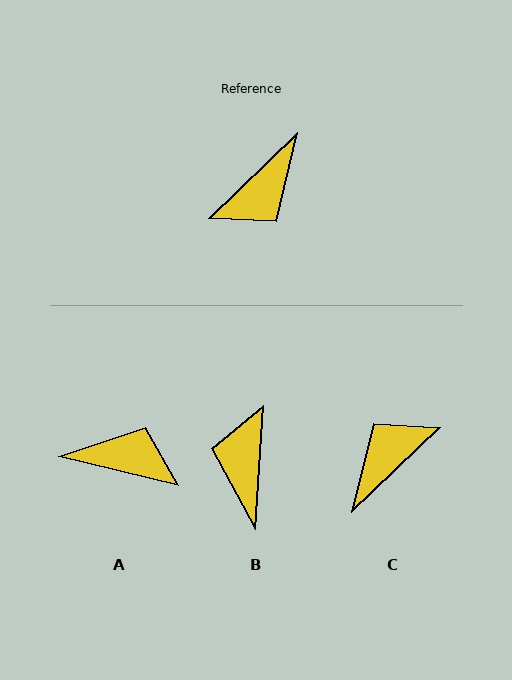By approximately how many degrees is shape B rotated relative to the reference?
Approximately 138 degrees clockwise.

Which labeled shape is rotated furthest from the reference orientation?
C, about 179 degrees away.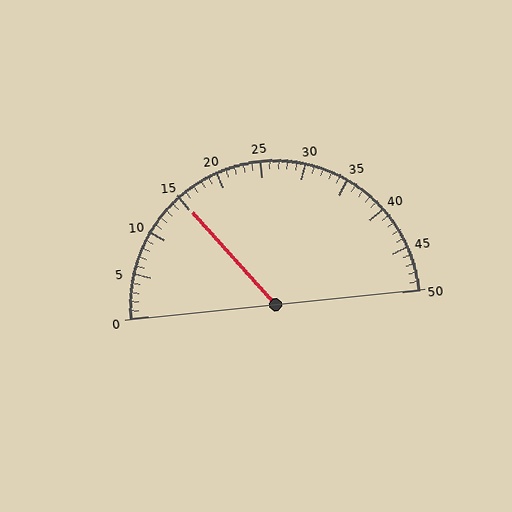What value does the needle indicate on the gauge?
The needle indicates approximately 15.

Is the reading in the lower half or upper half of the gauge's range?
The reading is in the lower half of the range (0 to 50).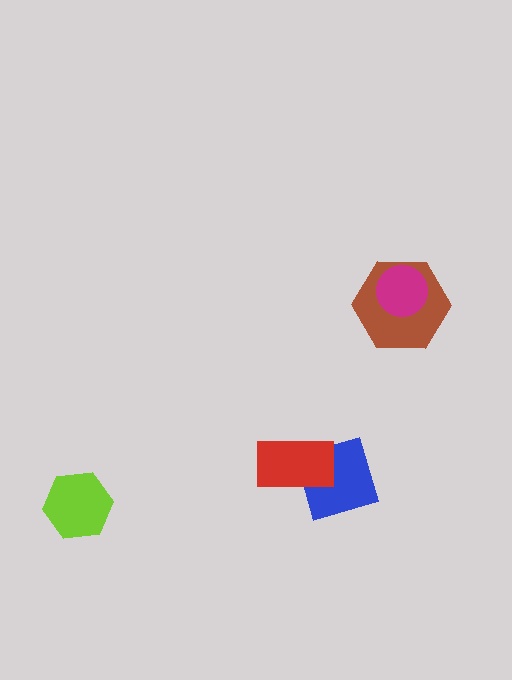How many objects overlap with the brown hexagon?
1 object overlaps with the brown hexagon.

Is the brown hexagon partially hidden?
Yes, it is partially covered by another shape.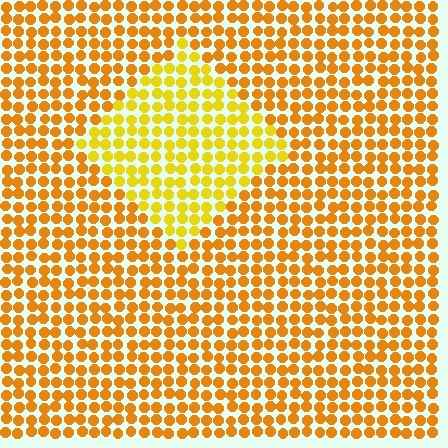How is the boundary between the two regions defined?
The boundary is defined purely by a slight shift in hue (about 24 degrees). Spacing, size, and orientation are identical on both sides.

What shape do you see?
I see a diamond.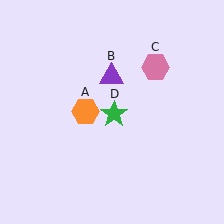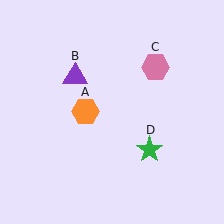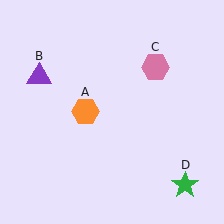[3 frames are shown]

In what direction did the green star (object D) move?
The green star (object D) moved down and to the right.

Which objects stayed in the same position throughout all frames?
Orange hexagon (object A) and pink hexagon (object C) remained stationary.